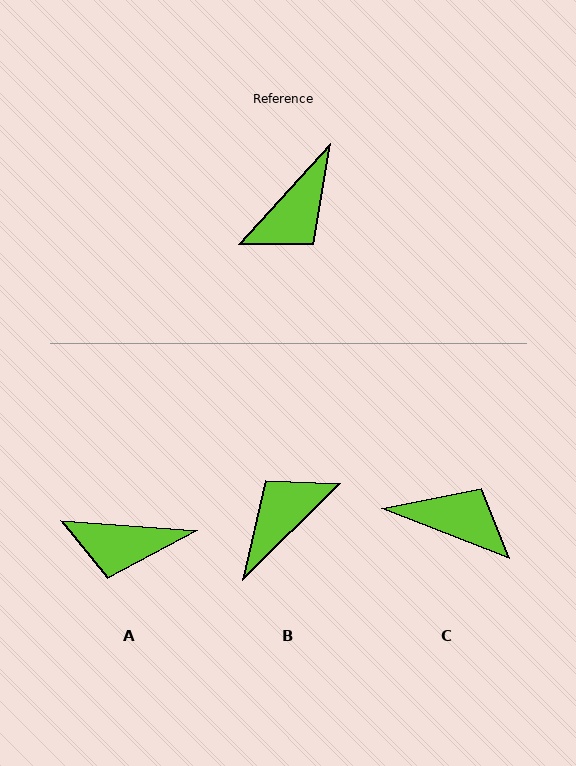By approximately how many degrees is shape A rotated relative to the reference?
Approximately 52 degrees clockwise.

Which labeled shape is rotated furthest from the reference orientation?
B, about 177 degrees away.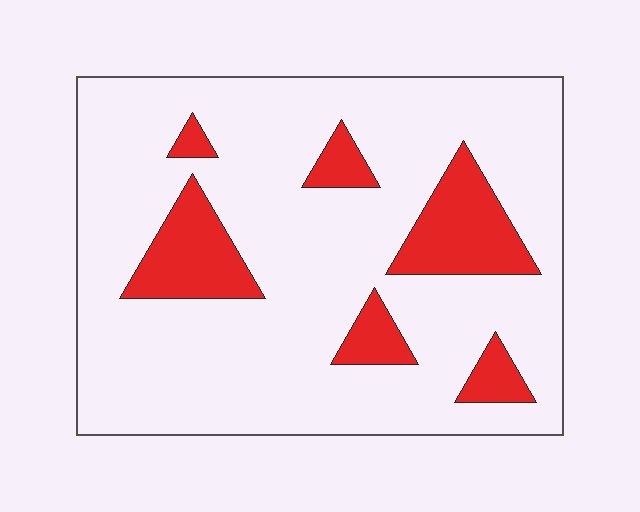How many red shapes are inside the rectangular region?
6.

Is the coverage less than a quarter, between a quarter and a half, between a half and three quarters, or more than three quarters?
Less than a quarter.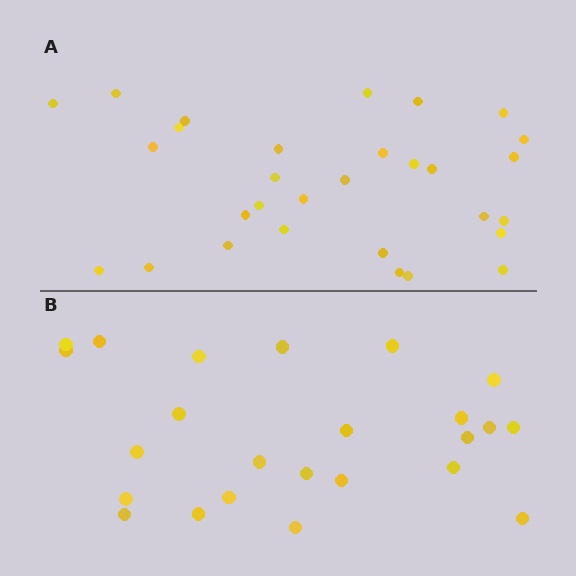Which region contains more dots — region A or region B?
Region A (the top region) has more dots.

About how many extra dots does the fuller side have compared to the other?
Region A has about 6 more dots than region B.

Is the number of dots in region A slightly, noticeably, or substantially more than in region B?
Region A has noticeably more, but not dramatically so. The ratio is roughly 1.2 to 1.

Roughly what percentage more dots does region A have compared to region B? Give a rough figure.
About 25% more.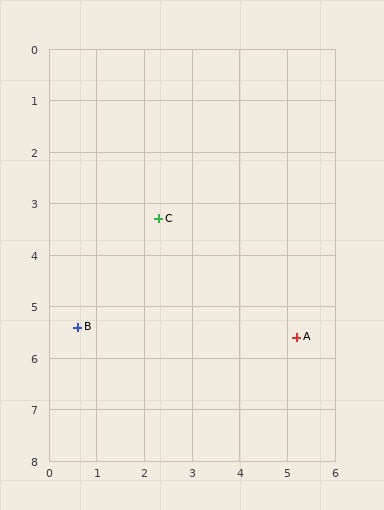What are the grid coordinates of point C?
Point C is at approximately (2.3, 3.3).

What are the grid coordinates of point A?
Point A is at approximately (5.2, 5.6).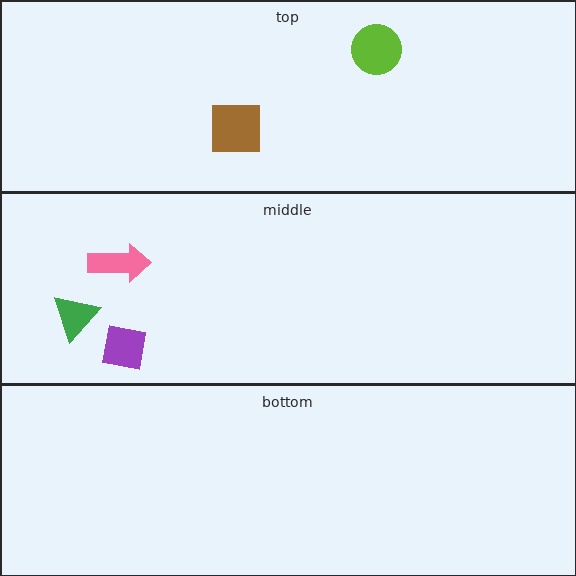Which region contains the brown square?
The top region.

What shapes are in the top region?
The lime circle, the brown square.